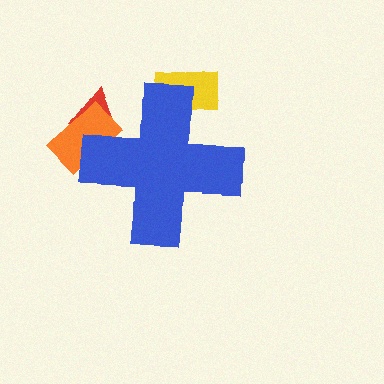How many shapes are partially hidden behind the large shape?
3 shapes are partially hidden.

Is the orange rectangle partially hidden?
Yes, the orange rectangle is partially hidden behind the blue cross.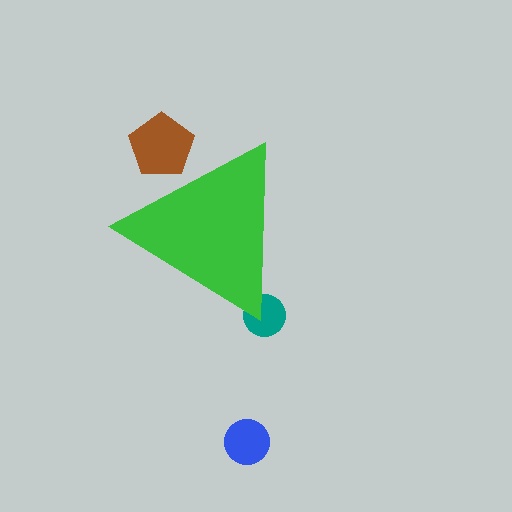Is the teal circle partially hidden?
Yes, the teal circle is partially hidden behind the green triangle.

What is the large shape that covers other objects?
A green triangle.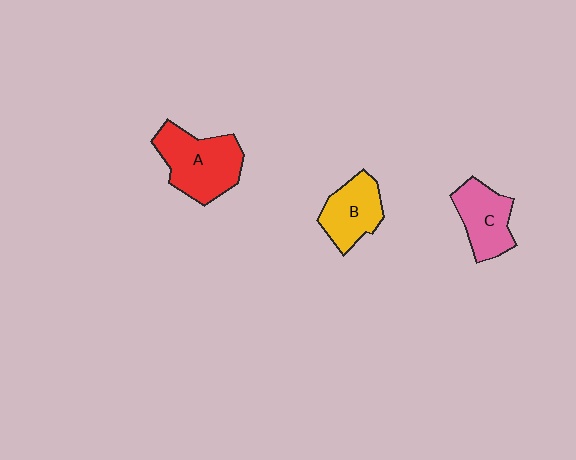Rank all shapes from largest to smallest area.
From largest to smallest: A (red), C (pink), B (yellow).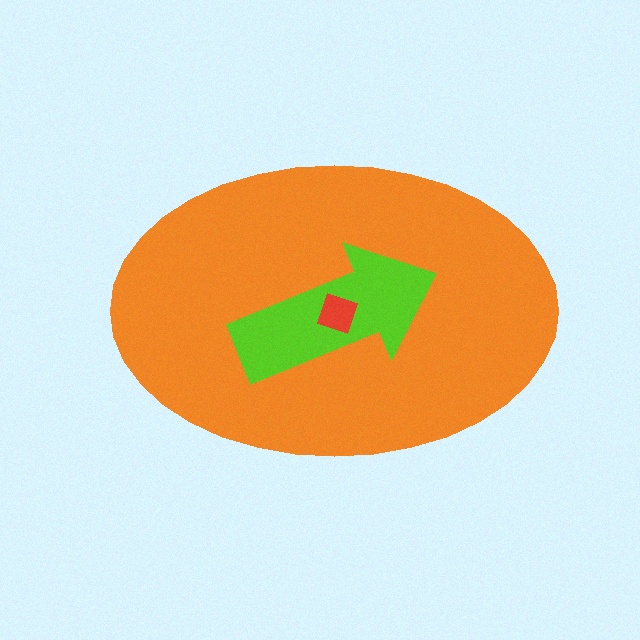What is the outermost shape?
The orange ellipse.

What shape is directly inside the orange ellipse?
The lime arrow.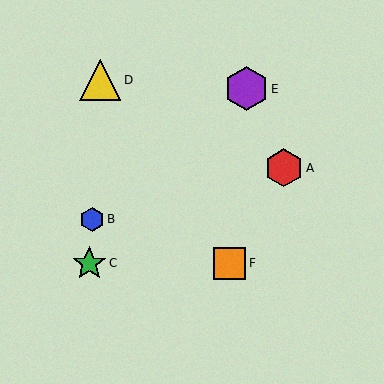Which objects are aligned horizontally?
Objects C, F are aligned horizontally.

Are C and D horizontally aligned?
No, C is at y≈263 and D is at y≈80.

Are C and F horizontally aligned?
Yes, both are at y≈263.